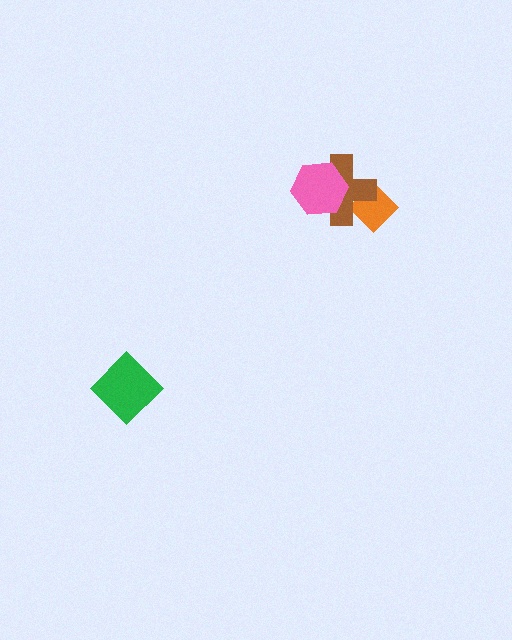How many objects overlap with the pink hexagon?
1 object overlaps with the pink hexagon.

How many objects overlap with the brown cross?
2 objects overlap with the brown cross.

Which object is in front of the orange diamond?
The brown cross is in front of the orange diamond.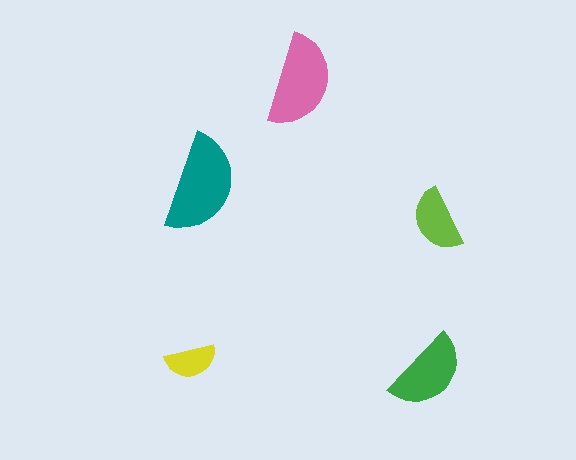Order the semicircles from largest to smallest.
the teal one, the pink one, the green one, the lime one, the yellow one.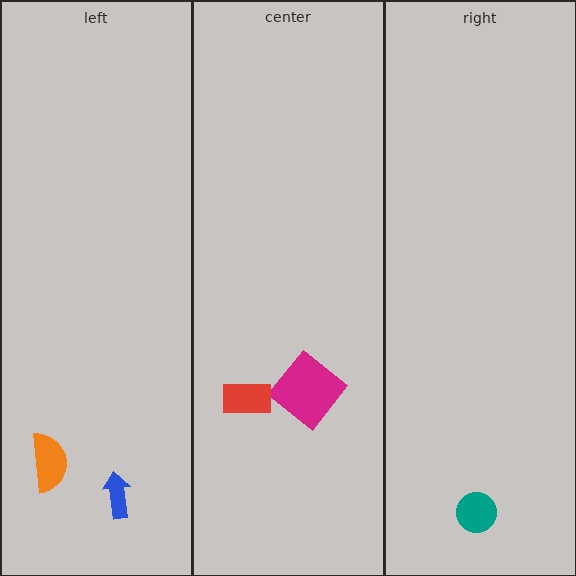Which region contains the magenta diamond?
The center region.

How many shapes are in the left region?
2.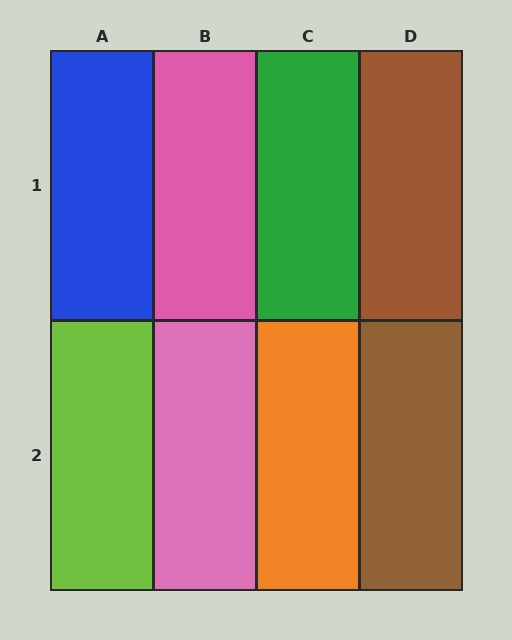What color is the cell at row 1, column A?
Blue.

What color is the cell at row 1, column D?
Brown.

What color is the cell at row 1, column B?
Pink.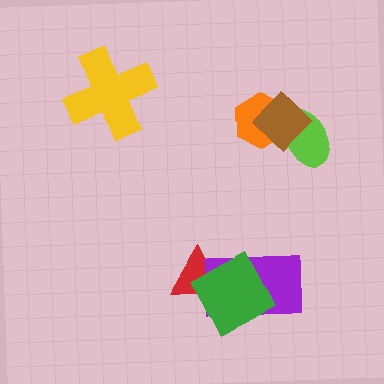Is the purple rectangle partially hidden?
Yes, it is partially covered by another shape.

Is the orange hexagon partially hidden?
Yes, it is partially covered by another shape.